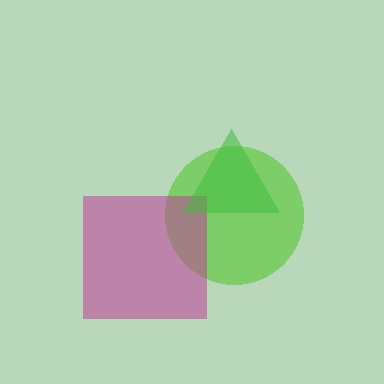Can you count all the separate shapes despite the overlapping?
Yes, there are 3 separate shapes.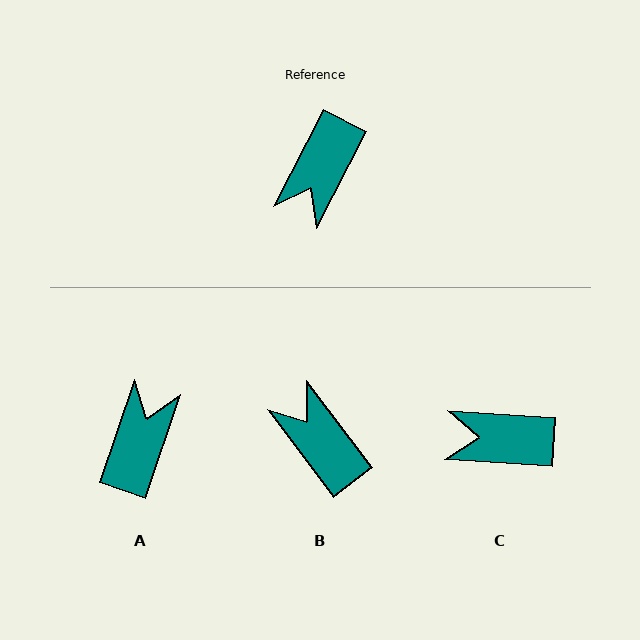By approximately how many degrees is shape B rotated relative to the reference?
Approximately 116 degrees clockwise.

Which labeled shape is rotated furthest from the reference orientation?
A, about 171 degrees away.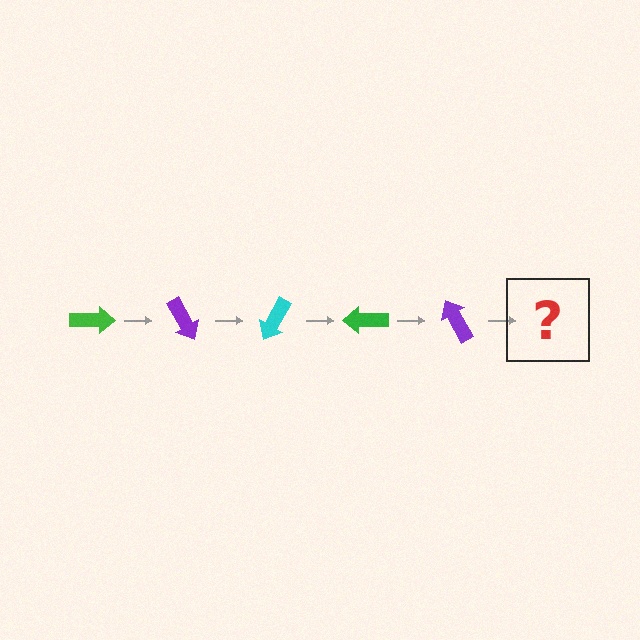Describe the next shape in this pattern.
It should be a cyan arrow, rotated 300 degrees from the start.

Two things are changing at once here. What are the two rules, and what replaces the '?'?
The two rules are that it rotates 60 degrees each step and the color cycles through green, purple, and cyan. The '?' should be a cyan arrow, rotated 300 degrees from the start.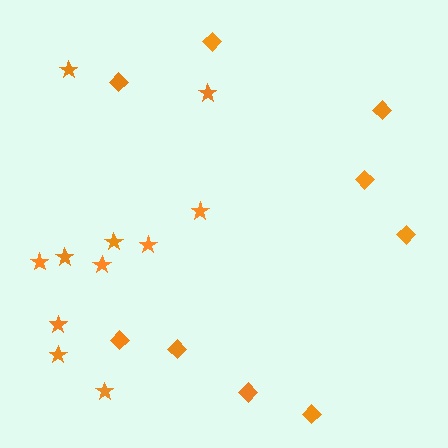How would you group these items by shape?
There are 2 groups: one group of stars (11) and one group of diamonds (9).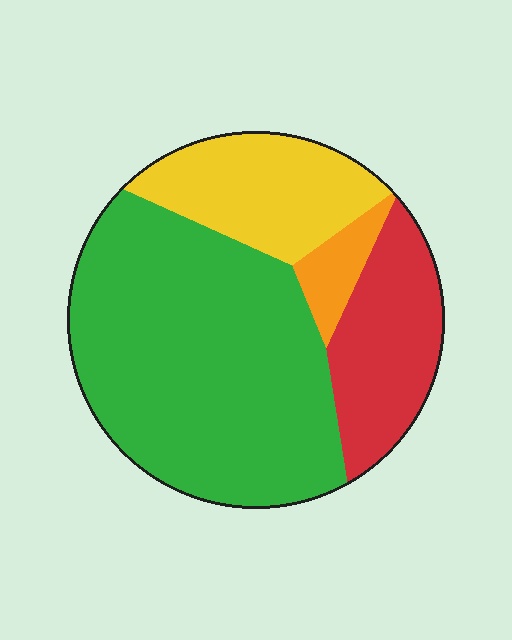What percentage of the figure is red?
Red takes up less than a quarter of the figure.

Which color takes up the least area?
Orange, at roughly 5%.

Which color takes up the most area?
Green, at roughly 55%.